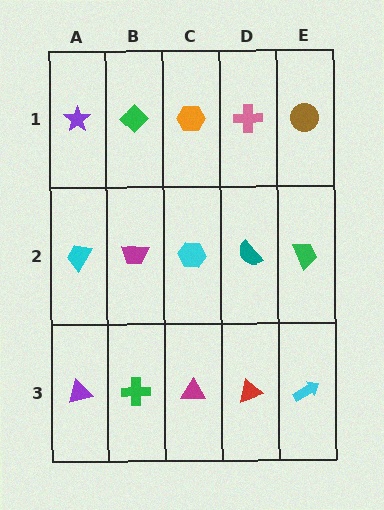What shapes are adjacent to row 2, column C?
An orange hexagon (row 1, column C), a magenta triangle (row 3, column C), a magenta trapezoid (row 2, column B), a teal semicircle (row 2, column D).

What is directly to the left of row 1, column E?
A pink cross.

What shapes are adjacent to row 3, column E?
A green trapezoid (row 2, column E), a red triangle (row 3, column D).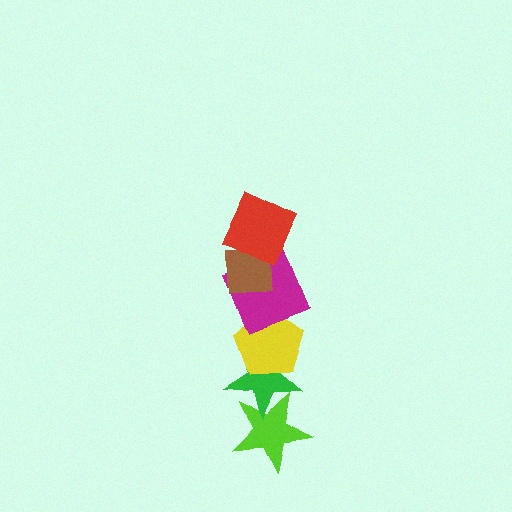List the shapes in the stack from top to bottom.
From top to bottom: the red square, the brown square, the magenta square, the yellow pentagon, the green star, the lime star.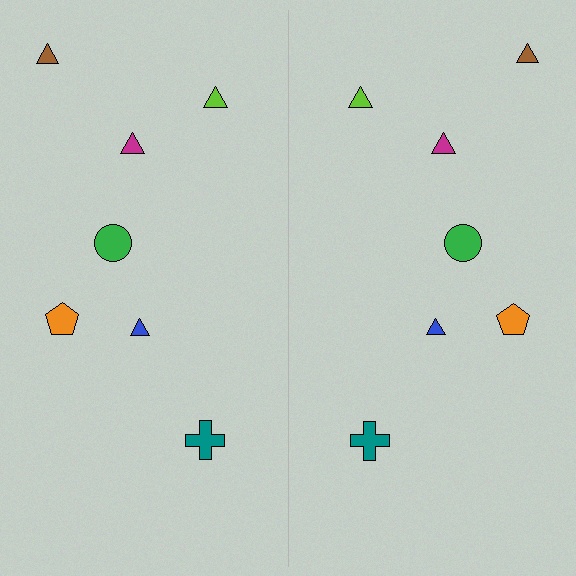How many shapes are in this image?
There are 14 shapes in this image.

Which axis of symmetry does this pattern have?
The pattern has a vertical axis of symmetry running through the center of the image.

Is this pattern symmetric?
Yes, this pattern has bilateral (reflection) symmetry.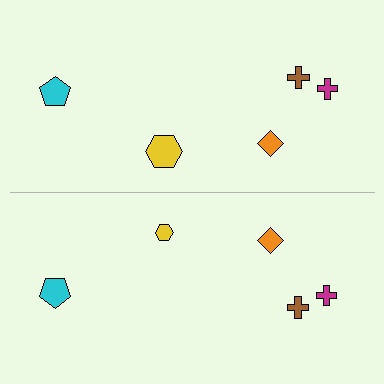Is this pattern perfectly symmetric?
No, the pattern is not perfectly symmetric. The yellow hexagon on the bottom side has a different size than its mirror counterpart.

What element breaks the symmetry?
The yellow hexagon on the bottom side has a different size than its mirror counterpart.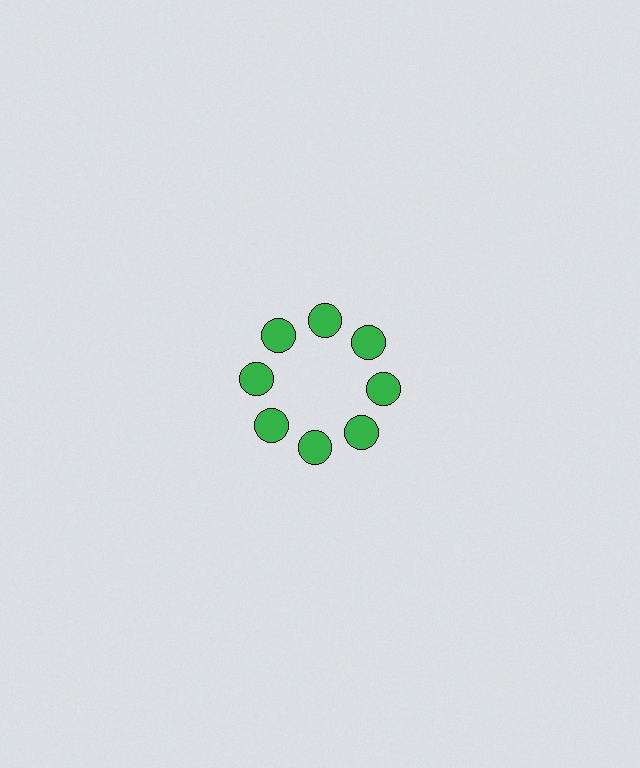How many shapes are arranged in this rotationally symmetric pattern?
There are 8 shapes, arranged in 8 groups of 1.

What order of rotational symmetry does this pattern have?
This pattern has 8-fold rotational symmetry.